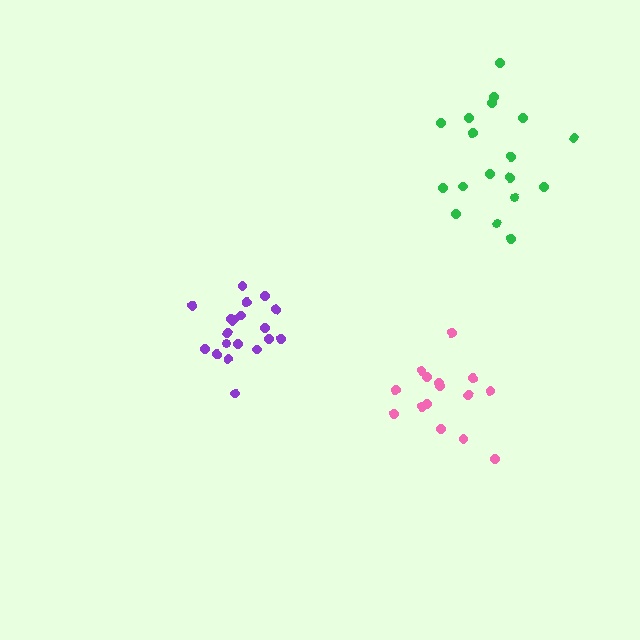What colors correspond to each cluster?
The clusters are colored: purple, pink, green.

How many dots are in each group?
Group 1: 20 dots, Group 2: 15 dots, Group 3: 18 dots (53 total).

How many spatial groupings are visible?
There are 3 spatial groupings.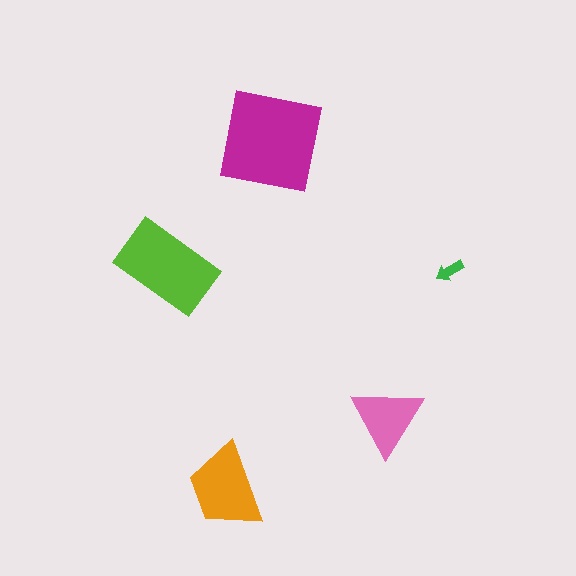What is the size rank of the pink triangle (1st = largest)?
4th.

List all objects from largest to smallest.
The magenta square, the lime rectangle, the orange trapezoid, the pink triangle, the green arrow.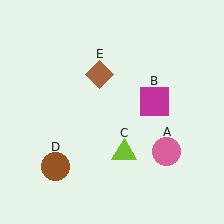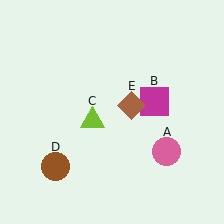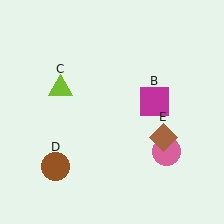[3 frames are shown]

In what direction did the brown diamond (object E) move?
The brown diamond (object E) moved down and to the right.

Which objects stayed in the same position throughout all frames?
Pink circle (object A) and magenta square (object B) and brown circle (object D) remained stationary.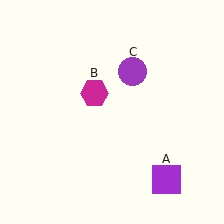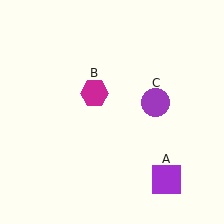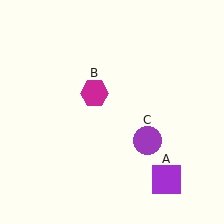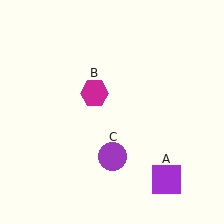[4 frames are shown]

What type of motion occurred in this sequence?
The purple circle (object C) rotated clockwise around the center of the scene.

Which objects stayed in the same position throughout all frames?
Purple square (object A) and magenta hexagon (object B) remained stationary.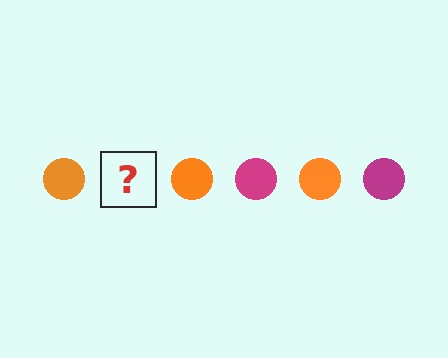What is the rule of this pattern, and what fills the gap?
The rule is that the pattern cycles through orange, magenta circles. The gap should be filled with a magenta circle.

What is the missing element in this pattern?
The missing element is a magenta circle.